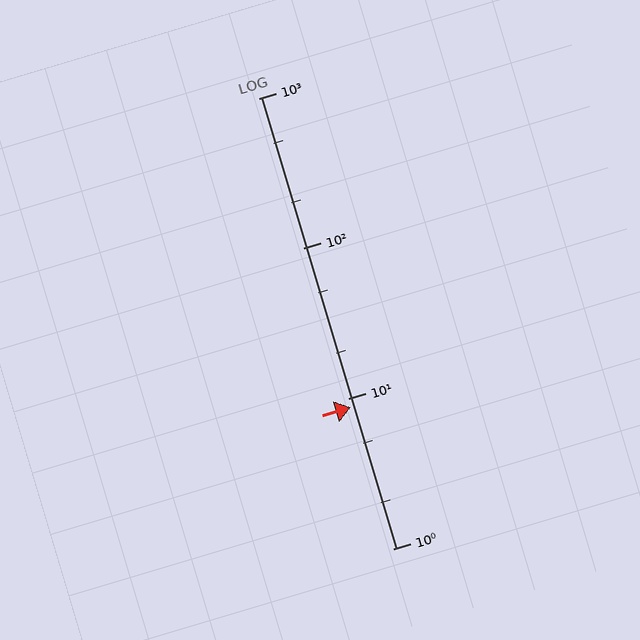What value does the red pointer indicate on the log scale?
The pointer indicates approximately 8.7.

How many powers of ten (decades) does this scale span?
The scale spans 3 decades, from 1 to 1000.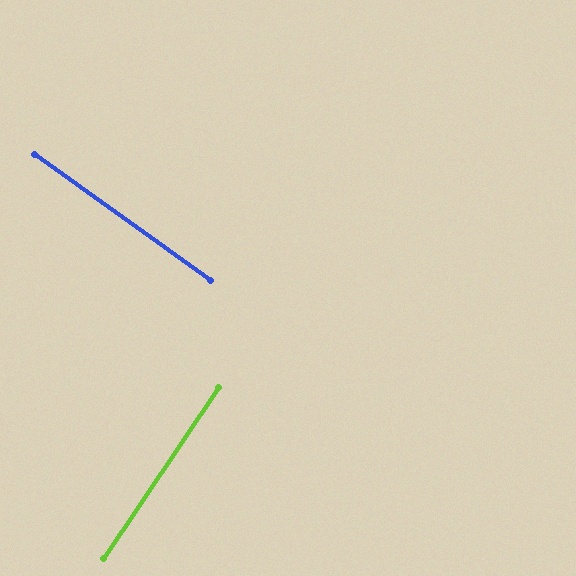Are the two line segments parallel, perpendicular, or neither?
Perpendicular — they meet at approximately 88°.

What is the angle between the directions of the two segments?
Approximately 88 degrees.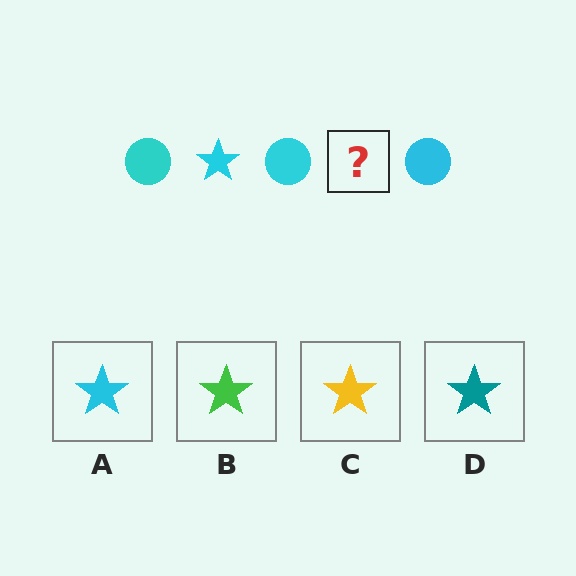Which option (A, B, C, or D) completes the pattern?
A.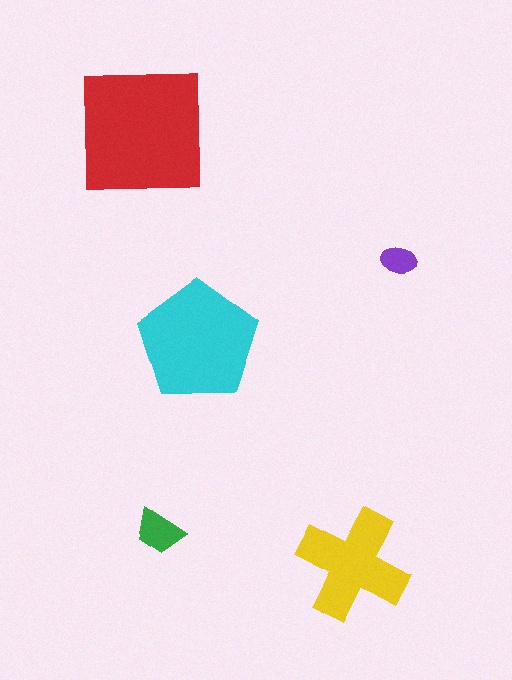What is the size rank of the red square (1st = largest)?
1st.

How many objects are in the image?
There are 5 objects in the image.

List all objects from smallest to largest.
The purple ellipse, the green trapezoid, the yellow cross, the cyan pentagon, the red square.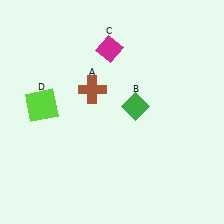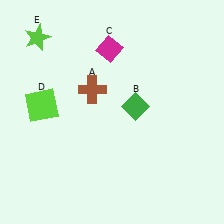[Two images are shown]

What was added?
A lime star (E) was added in Image 2.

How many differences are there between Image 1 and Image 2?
There is 1 difference between the two images.